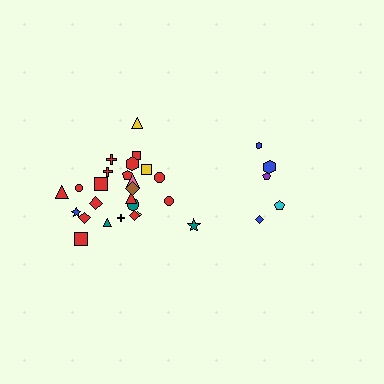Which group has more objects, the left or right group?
The left group.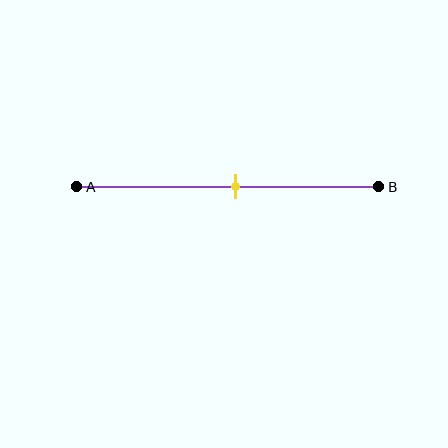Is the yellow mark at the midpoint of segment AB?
Yes, the mark is approximately at the midpoint.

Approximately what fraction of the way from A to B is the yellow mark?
The yellow mark is approximately 50% of the way from A to B.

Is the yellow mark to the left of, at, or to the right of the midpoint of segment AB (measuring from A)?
The yellow mark is approximately at the midpoint of segment AB.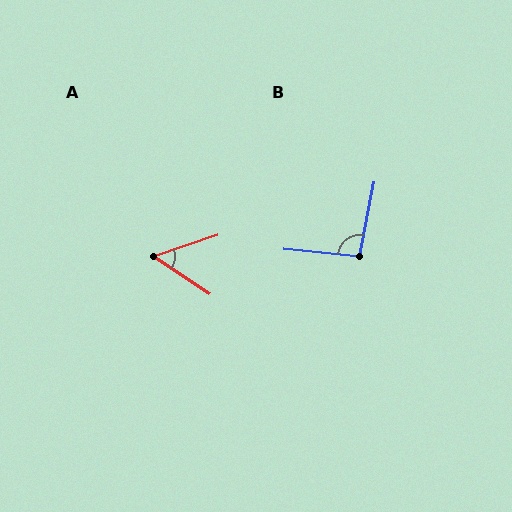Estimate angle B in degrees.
Approximately 95 degrees.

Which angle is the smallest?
A, at approximately 52 degrees.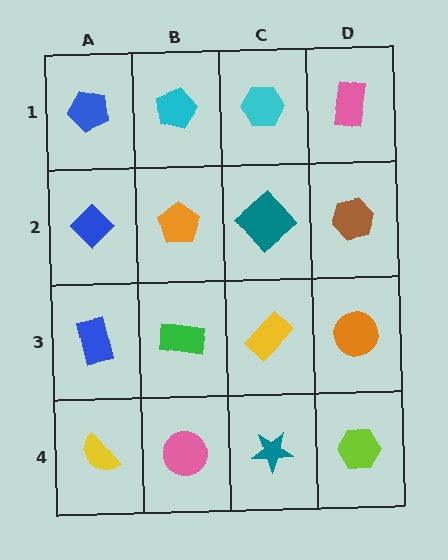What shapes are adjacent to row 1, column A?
A blue diamond (row 2, column A), a cyan pentagon (row 1, column B).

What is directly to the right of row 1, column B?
A cyan hexagon.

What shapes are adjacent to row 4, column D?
An orange circle (row 3, column D), a teal star (row 4, column C).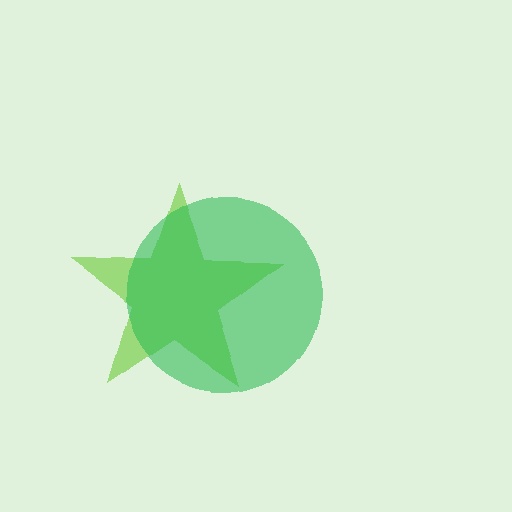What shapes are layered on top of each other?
The layered shapes are: a lime star, a green circle.